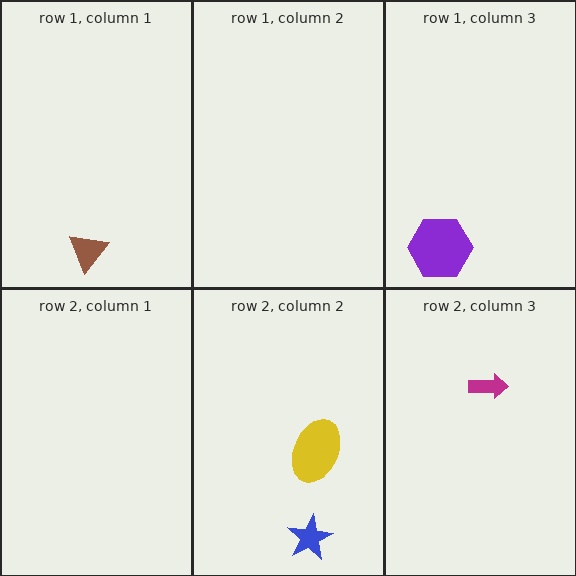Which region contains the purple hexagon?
The row 1, column 3 region.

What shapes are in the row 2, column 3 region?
The magenta arrow.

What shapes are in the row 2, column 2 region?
The yellow ellipse, the blue star.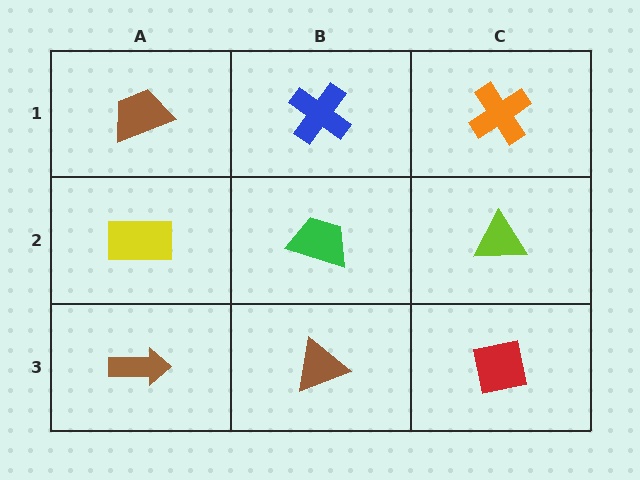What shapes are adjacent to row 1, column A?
A yellow rectangle (row 2, column A), a blue cross (row 1, column B).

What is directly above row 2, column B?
A blue cross.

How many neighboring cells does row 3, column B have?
3.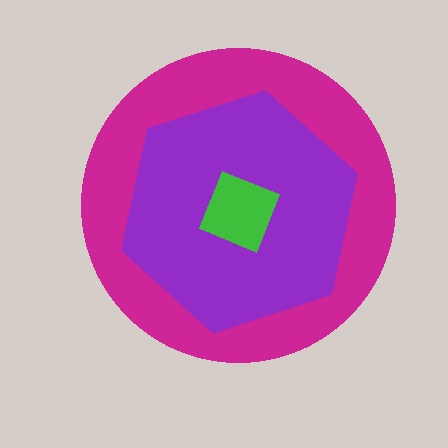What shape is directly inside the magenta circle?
The purple hexagon.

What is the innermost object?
The green square.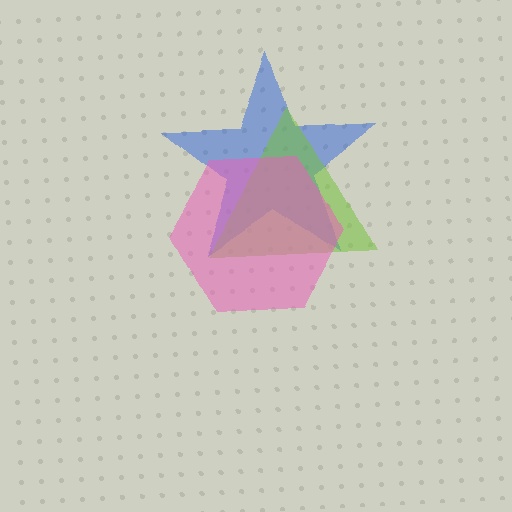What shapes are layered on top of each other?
The layered shapes are: a blue star, a lime triangle, a pink hexagon.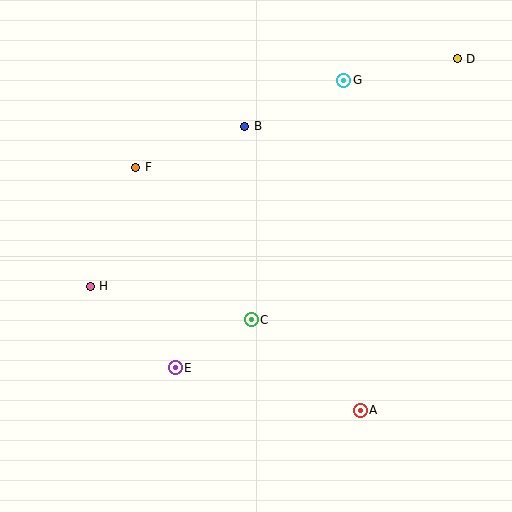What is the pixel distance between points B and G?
The distance between B and G is 109 pixels.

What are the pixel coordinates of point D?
Point D is at (457, 59).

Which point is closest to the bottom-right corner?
Point A is closest to the bottom-right corner.